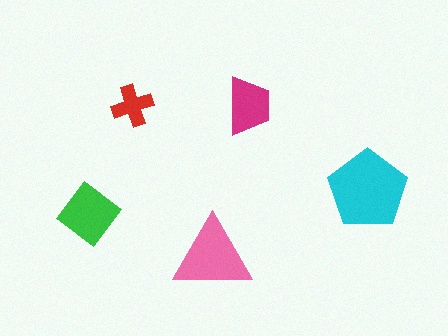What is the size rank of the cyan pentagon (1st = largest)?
1st.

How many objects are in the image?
There are 5 objects in the image.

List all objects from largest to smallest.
The cyan pentagon, the pink triangle, the green diamond, the magenta trapezoid, the red cross.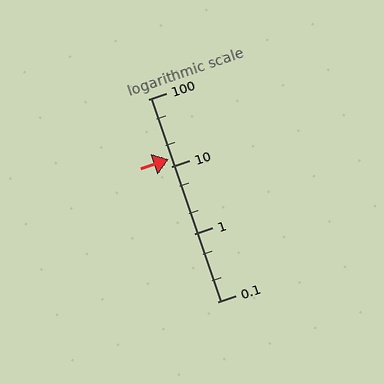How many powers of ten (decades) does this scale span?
The scale spans 3 decades, from 0.1 to 100.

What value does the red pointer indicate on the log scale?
The pointer indicates approximately 13.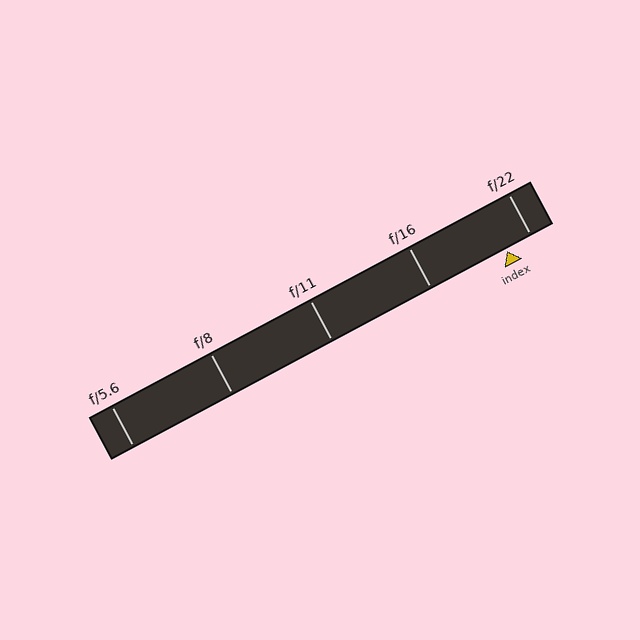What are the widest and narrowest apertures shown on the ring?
The widest aperture shown is f/5.6 and the narrowest is f/22.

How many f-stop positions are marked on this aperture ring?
There are 5 f-stop positions marked.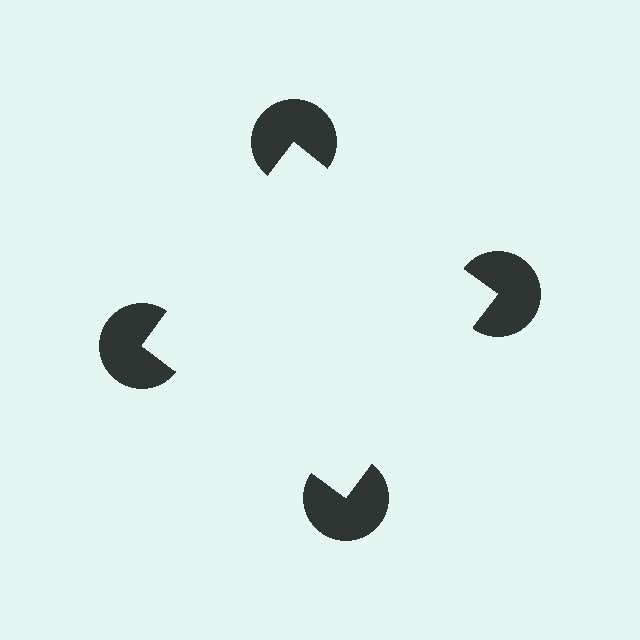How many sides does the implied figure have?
4 sides.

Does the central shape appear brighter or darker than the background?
It typically appears slightly brighter than the background, even though no actual brightness change is drawn.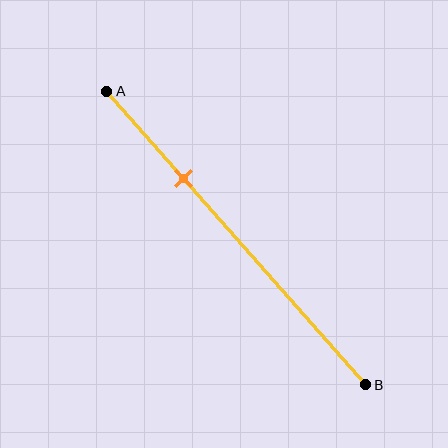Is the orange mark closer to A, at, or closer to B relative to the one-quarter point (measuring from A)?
The orange mark is closer to point B than the one-quarter point of segment AB.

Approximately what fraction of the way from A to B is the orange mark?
The orange mark is approximately 30% of the way from A to B.